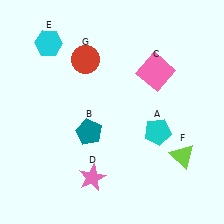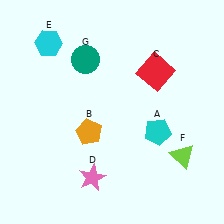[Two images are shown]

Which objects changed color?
B changed from teal to orange. C changed from pink to red. G changed from red to teal.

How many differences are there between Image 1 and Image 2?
There are 3 differences between the two images.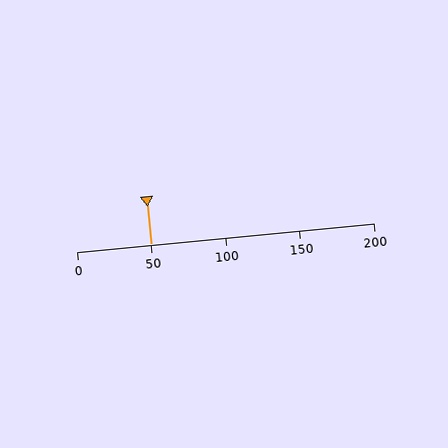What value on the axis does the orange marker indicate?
The marker indicates approximately 50.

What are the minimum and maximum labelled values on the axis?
The axis runs from 0 to 200.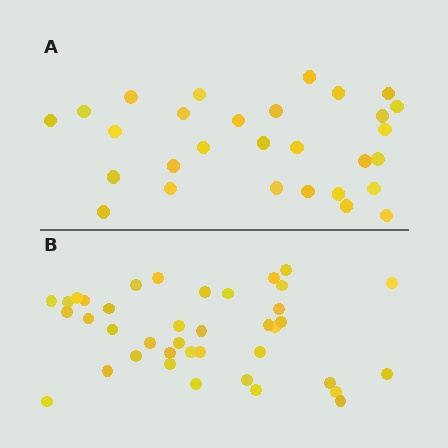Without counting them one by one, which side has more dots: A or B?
Region B (the bottom region) has more dots.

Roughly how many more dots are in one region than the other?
Region B has roughly 10 or so more dots than region A.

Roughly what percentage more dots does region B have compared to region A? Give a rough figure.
About 35% more.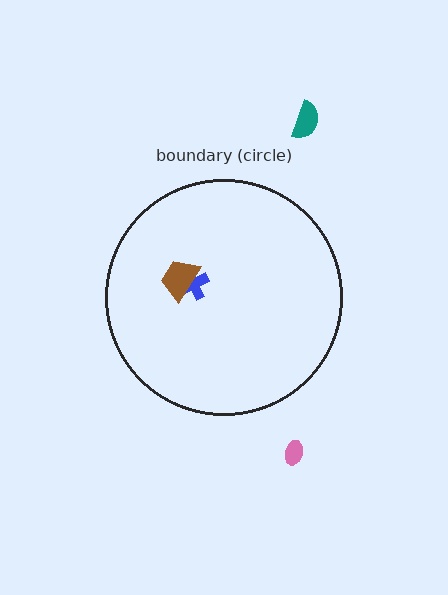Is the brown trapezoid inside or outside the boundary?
Inside.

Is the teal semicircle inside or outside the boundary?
Outside.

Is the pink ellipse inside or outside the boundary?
Outside.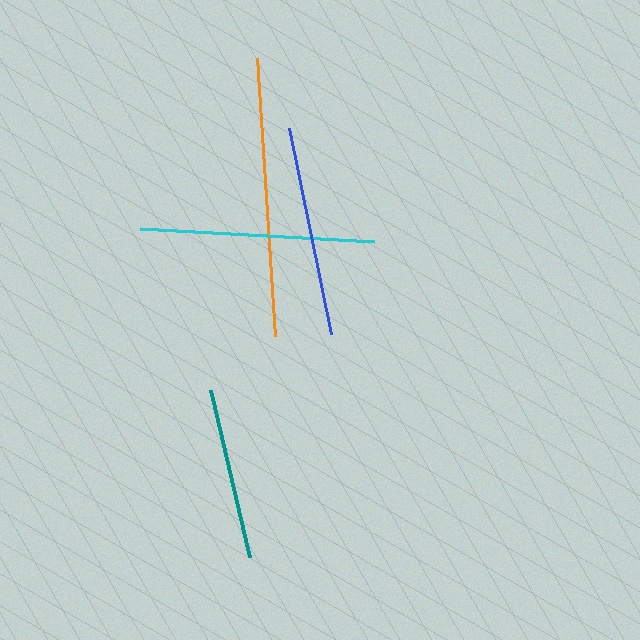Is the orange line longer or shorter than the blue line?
The orange line is longer than the blue line.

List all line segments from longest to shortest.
From longest to shortest: orange, cyan, blue, teal.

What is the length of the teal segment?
The teal segment is approximately 172 pixels long.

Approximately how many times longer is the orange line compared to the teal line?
The orange line is approximately 1.6 times the length of the teal line.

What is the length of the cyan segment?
The cyan segment is approximately 233 pixels long.